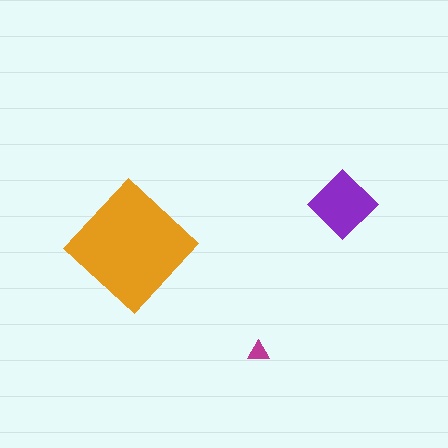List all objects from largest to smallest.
The orange diamond, the purple diamond, the magenta triangle.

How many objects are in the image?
There are 3 objects in the image.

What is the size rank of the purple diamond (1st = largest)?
2nd.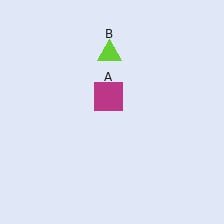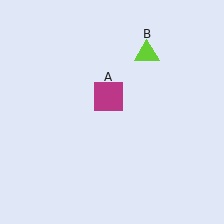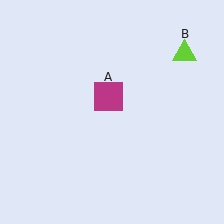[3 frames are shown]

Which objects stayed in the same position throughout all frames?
Magenta square (object A) remained stationary.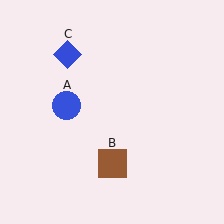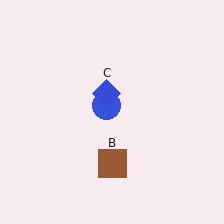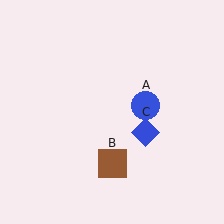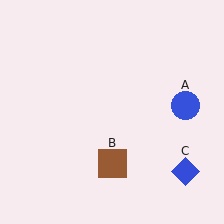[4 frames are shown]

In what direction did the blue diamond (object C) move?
The blue diamond (object C) moved down and to the right.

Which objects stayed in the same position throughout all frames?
Brown square (object B) remained stationary.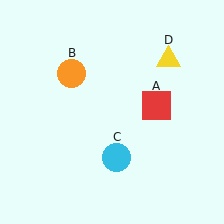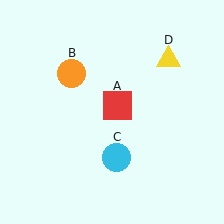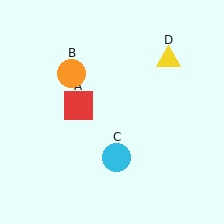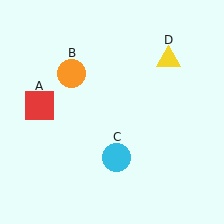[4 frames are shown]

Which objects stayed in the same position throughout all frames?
Orange circle (object B) and cyan circle (object C) and yellow triangle (object D) remained stationary.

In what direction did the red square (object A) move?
The red square (object A) moved left.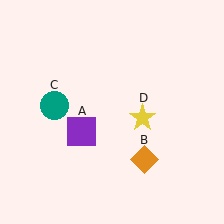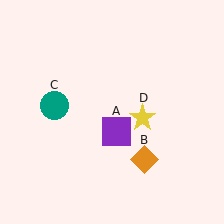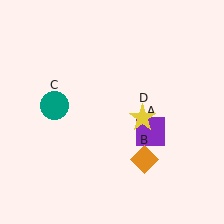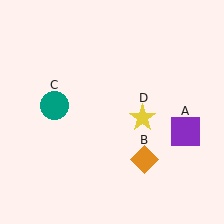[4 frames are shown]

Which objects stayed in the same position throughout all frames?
Orange diamond (object B) and teal circle (object C) and yellow star (object D) remained stationary.